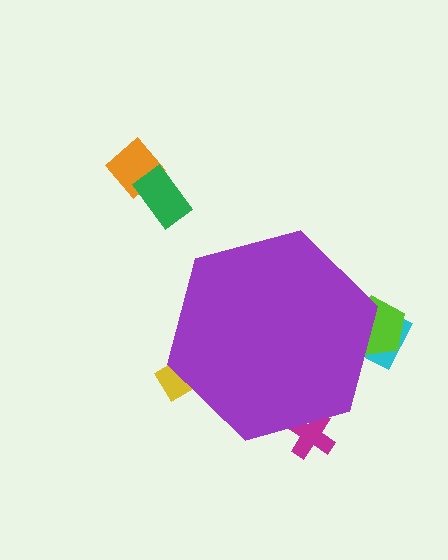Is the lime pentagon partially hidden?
Yes, the lime pentagon is partially hidden behind the purple hexagon.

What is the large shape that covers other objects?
A purple hexagon.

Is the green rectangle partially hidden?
No, the green rectangle is fully visible.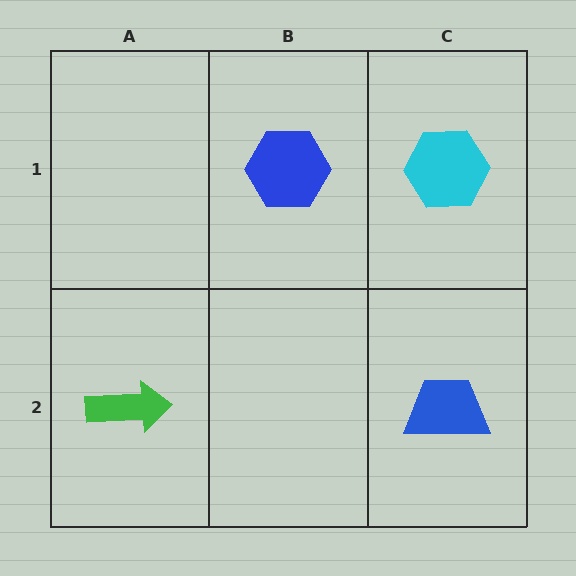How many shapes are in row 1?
2 shapes.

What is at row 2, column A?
A green arrow.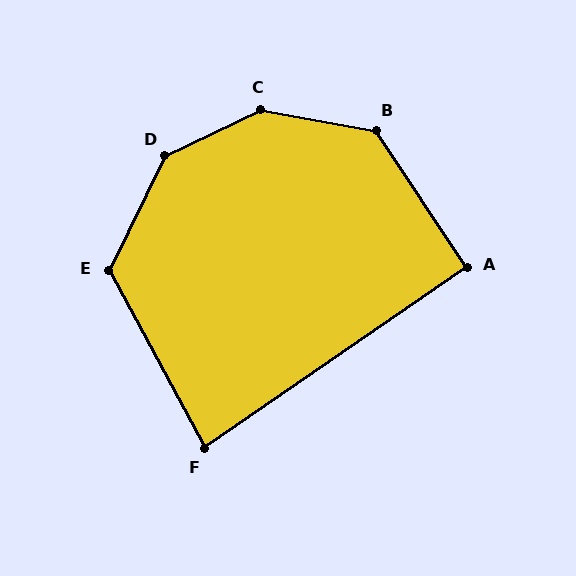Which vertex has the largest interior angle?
C, at approximately 144 degrees.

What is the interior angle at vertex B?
Approximately 134 degrees (obtuse).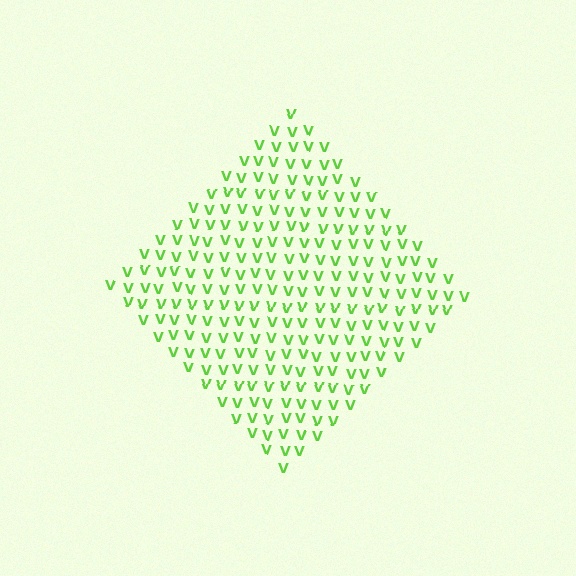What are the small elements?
The small elements are letter V's.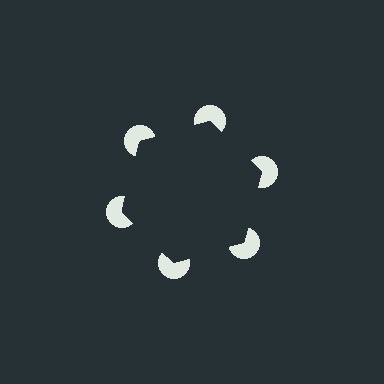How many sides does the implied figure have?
6 sides.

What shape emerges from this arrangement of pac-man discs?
An illusory hexagon — its edges are inferred from the aligned wedge cuts in the pac-man discs, not physically drawn.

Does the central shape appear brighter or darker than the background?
It typically appears slightly darker than the background, even though no actual brightness change is drawn.